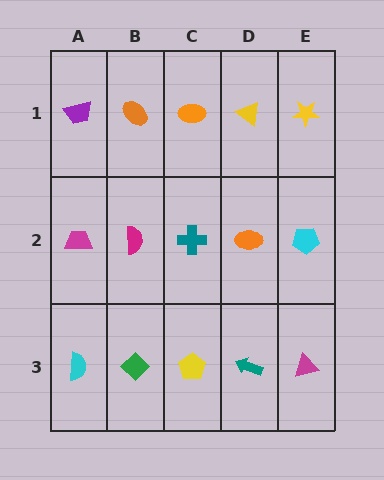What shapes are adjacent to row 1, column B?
A magenta semicircle (row 2, column B), a purple trapezoid (row 1, column A), an orange ellipse (row 1, column C).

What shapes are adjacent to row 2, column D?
A yellow triangle (row 1, column D), a teal arrow (row 3, column D), a teal cross (row 2, column C), a cyan pentagon (row 2, column E).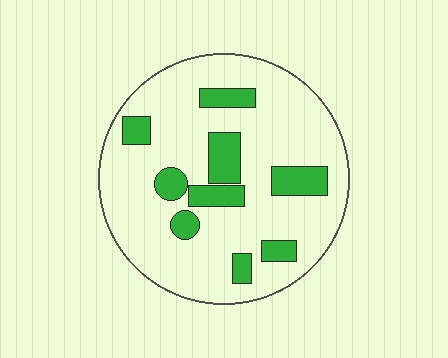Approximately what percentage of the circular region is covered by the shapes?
Approximately 20%.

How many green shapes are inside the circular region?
9.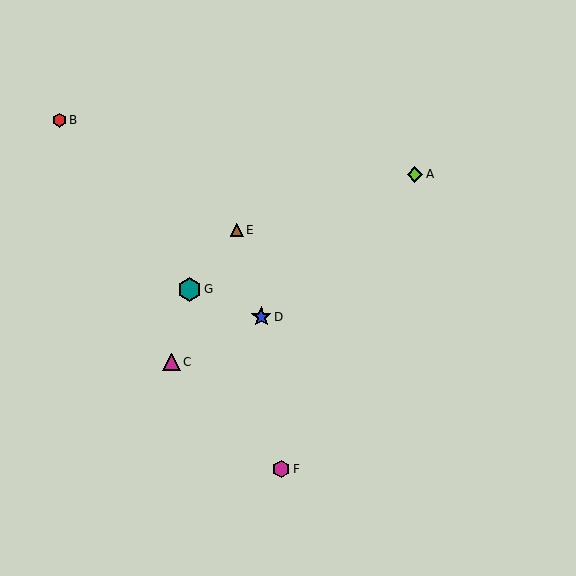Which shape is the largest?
The teal hexagon (labeled G) is the largest.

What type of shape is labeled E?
Shape E is a brown triangle.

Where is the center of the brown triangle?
The center of the brown triangle is at (237, 230).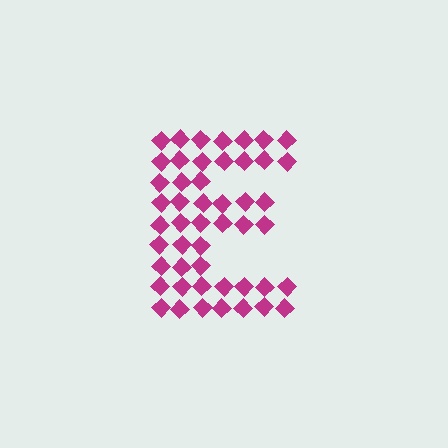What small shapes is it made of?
It is made of small diamonds.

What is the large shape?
The large shape is the letter E.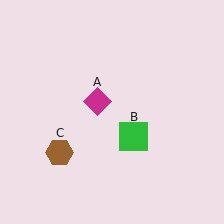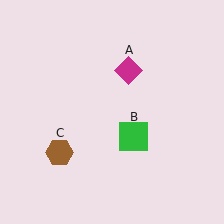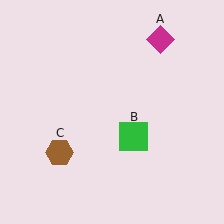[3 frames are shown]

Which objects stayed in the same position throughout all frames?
Green square (object B) and brown hexagon (object C) remained stationary.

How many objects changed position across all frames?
1 object changed position: magenta diamond (object A).